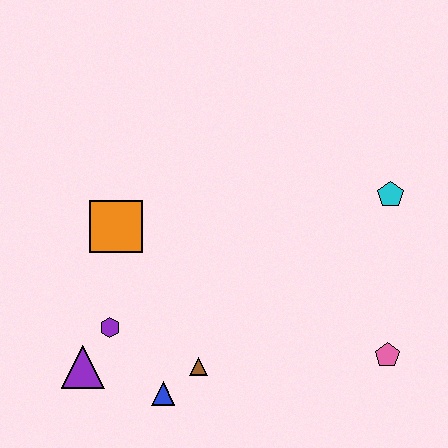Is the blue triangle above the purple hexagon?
No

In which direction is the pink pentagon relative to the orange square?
The pink pentagon is to the right of the orange square.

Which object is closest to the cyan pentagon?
The pink pentagon is closest to the cyan pentagon.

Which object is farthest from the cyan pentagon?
The purple triangle is farthest from the cyan pentagon.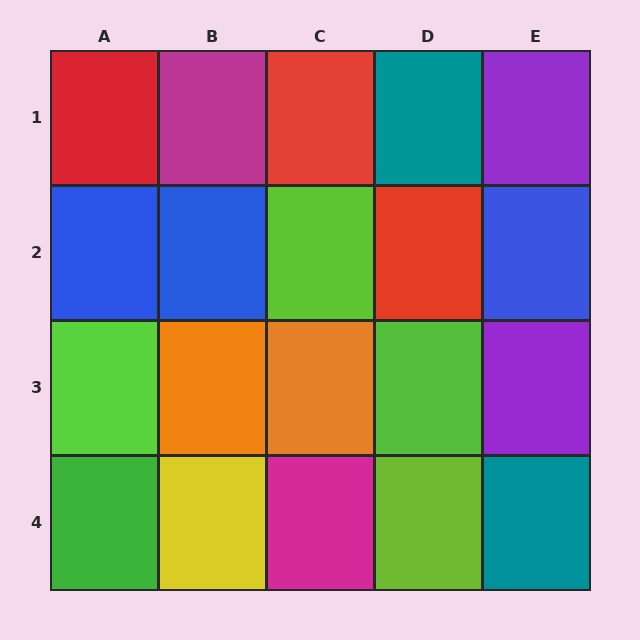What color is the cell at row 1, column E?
Purple.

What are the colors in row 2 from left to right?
Blue, blue, lime, red, blue.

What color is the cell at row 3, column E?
Purple.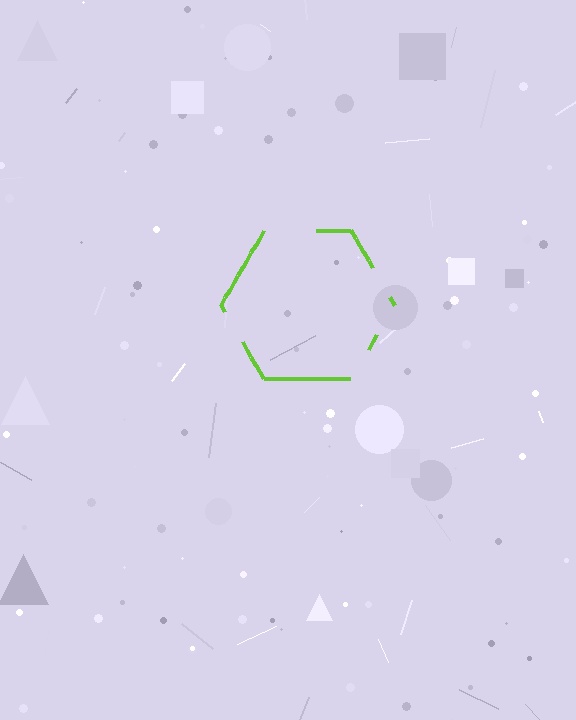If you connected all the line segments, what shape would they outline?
They would outline a hexagon.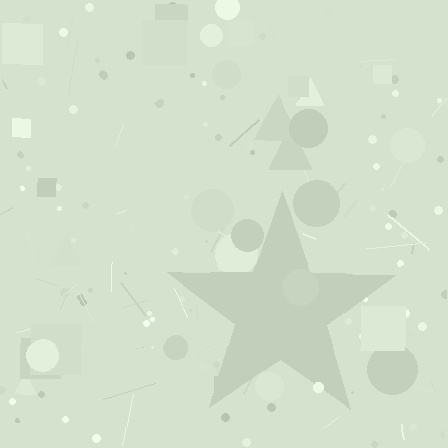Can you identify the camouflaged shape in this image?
The camouflaged shape is a star.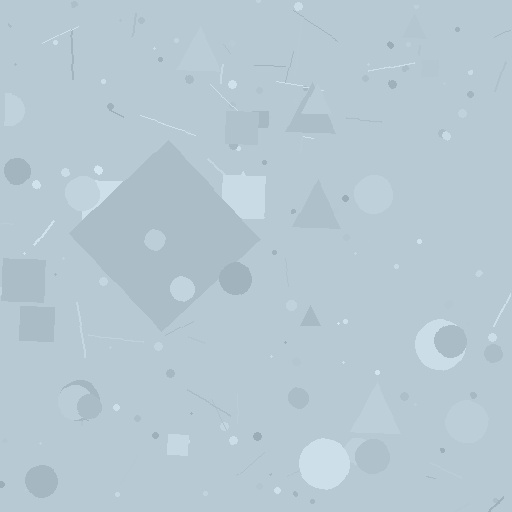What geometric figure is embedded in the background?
A diamond is embedded in the background.